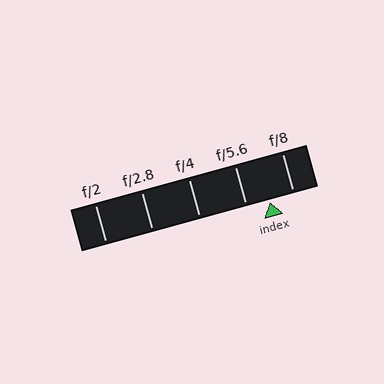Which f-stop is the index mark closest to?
The index mark is closest to f/5.6.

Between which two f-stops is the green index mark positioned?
The index mark is between f/5.6 and f/8.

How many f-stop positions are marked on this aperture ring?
There are 5 f-stop positions marked.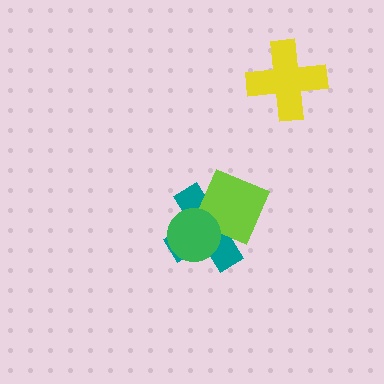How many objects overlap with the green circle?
2 objects overlap with the green circle.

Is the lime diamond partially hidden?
Yes, it is partially covered by another shape.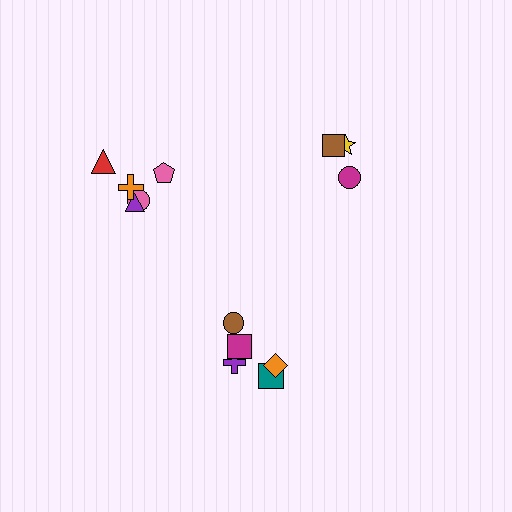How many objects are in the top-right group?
There are 3 objects.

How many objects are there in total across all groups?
There are 13 objects.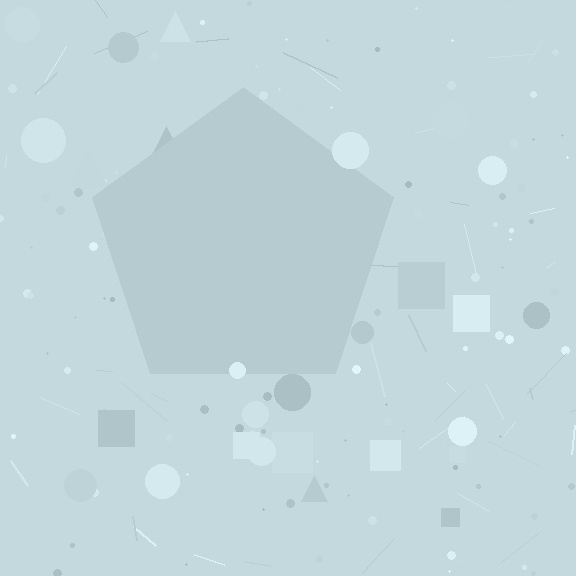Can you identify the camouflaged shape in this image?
The camouflaged shape is a pentagon.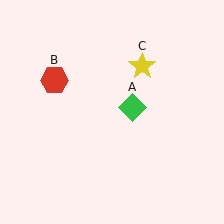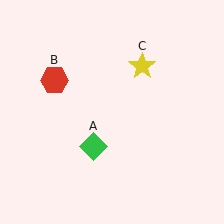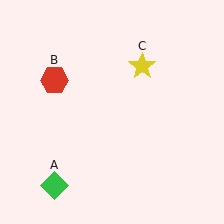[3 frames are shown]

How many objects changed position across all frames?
1 object changed position: green diamond (object A).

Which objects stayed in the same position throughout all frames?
Red hexagon (object B) and yellow star (object C) remained stationary.